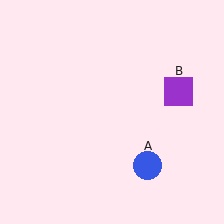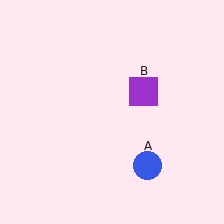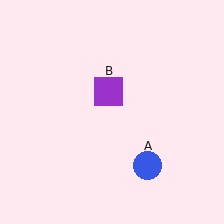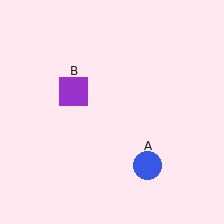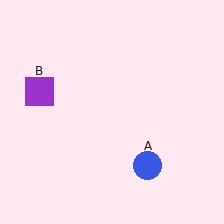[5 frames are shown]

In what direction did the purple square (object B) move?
The purple square (object B) moved left.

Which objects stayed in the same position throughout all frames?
Blue circle (object A) remained stationary.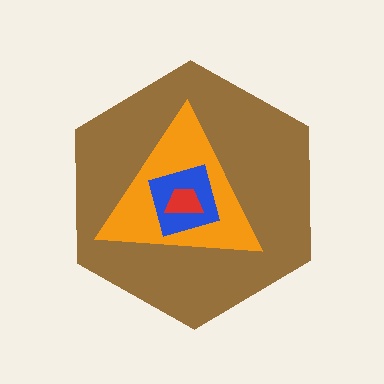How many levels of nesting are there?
4.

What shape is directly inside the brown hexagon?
The orange triangle.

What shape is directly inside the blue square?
The red trapezoid.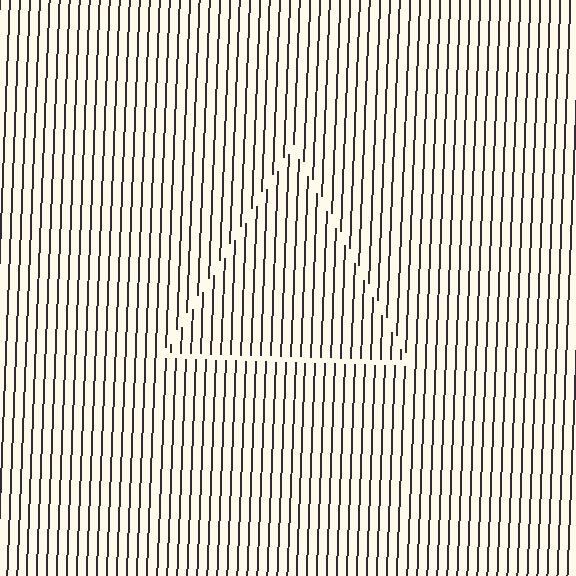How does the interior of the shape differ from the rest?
The interior of the shape contains the same grating, shifted by half a period — the contour is defined by the phase discontinuity where line-ends from the inner and outer gratings abut.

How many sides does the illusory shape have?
3 sides — the line-ends trace a triangle.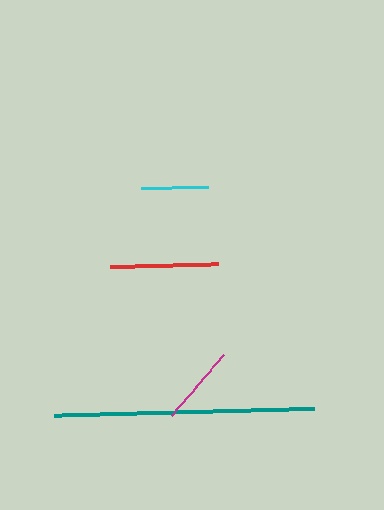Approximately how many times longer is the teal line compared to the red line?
The teal line is approximately 2.4 times the length of the red line.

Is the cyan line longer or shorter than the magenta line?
The magenta line is longer than the cyan line.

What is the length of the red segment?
The red segment is approximately 108 pixels long.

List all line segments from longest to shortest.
From longest to shortest: teal, red, magenta, cyan.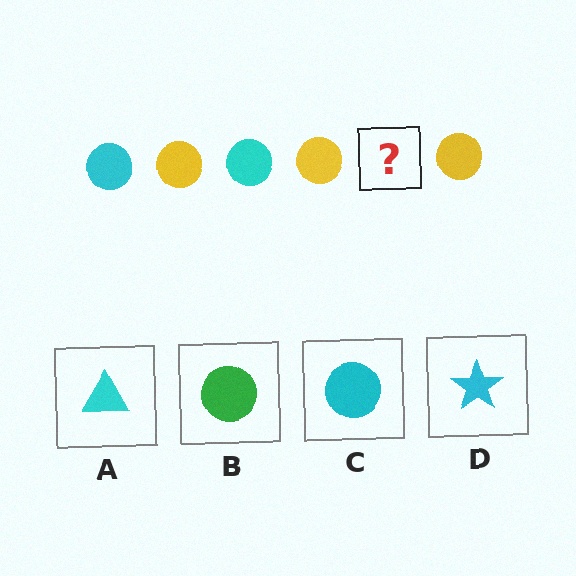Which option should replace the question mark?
Option C.